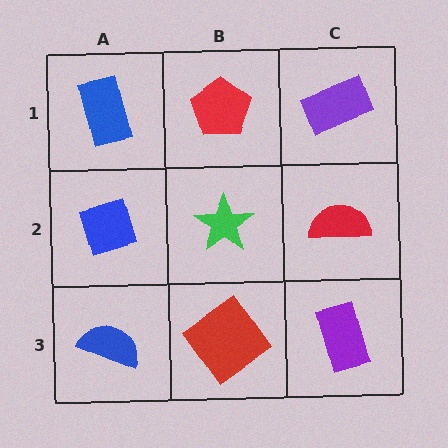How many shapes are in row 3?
3 shapes.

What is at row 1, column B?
A red pentagon.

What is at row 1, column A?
A blue rectangle.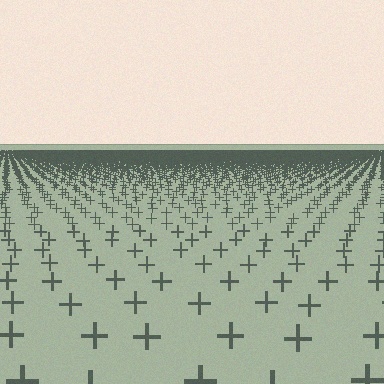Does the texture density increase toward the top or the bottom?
Density increases toward the top.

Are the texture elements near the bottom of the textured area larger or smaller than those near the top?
Larger. Near the bottom, elements are closer to the viewer and appear at a bigger on-screen size.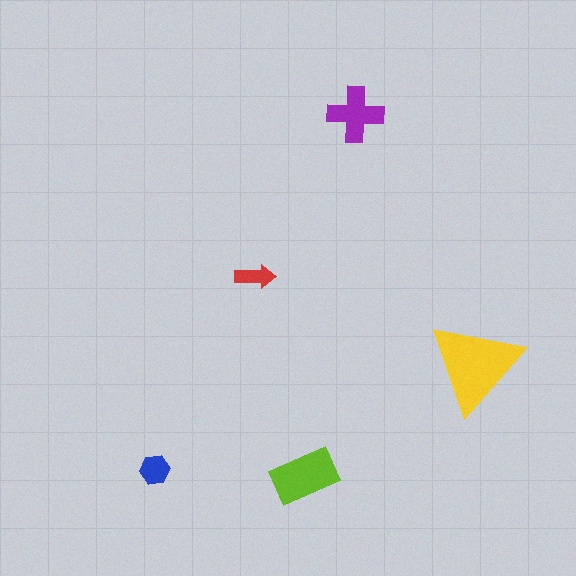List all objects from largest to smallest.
The yellow triangle, the lime rectangle, the purple cross, the blue hexagon, the red arrow.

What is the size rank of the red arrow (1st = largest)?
5th.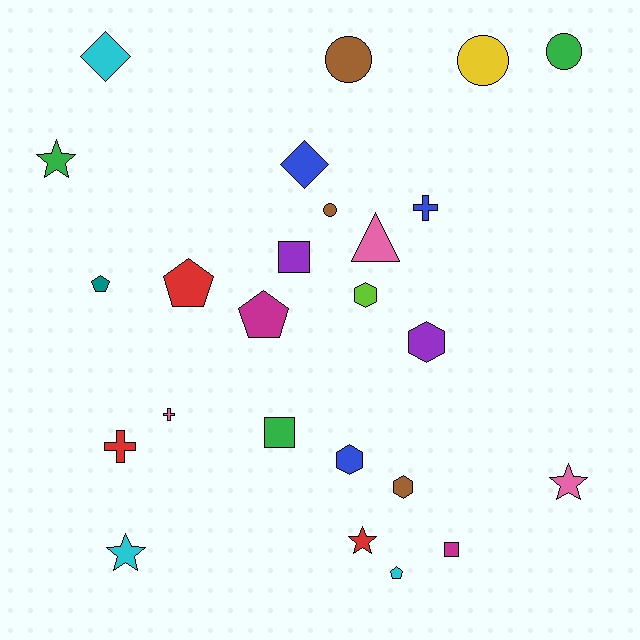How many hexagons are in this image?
There are 4 hexagons.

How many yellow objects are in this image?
There is 1 yellow object.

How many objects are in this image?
There are 25 objects.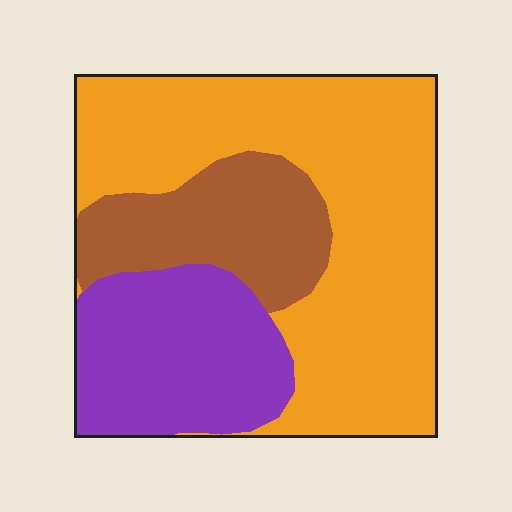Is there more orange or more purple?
Orange.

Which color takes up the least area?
Brown, at roughly 20%.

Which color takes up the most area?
Orange, at roughly 55%.